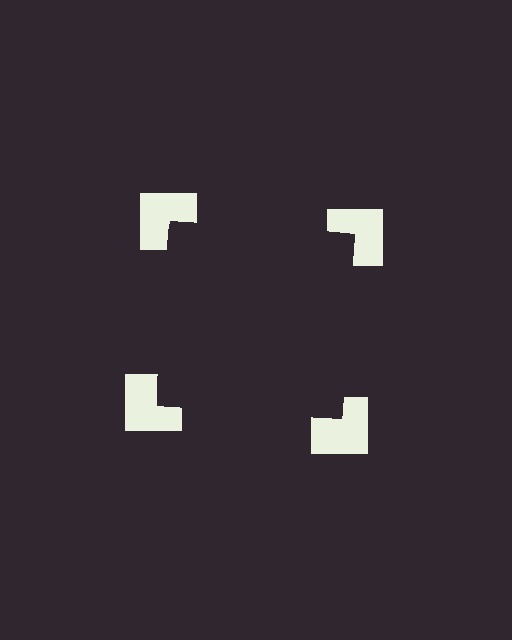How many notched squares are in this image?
There are 4 — one at each vertex of the illusory square.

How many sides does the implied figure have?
4 sides.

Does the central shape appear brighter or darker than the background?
It typically appears slightly darker than the background, even though no actual brightness change is drawn.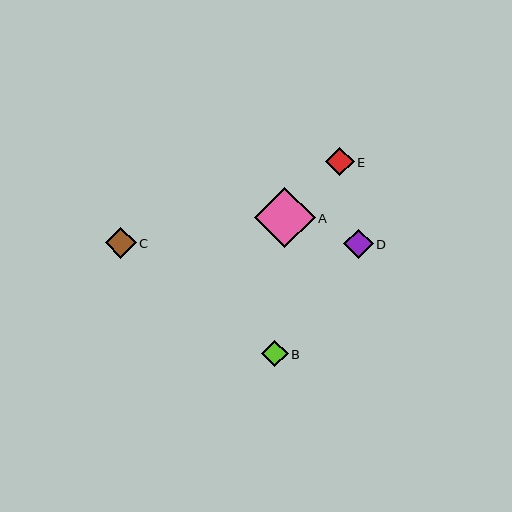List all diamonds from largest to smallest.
From largest to smallest: A, C, D, E, B.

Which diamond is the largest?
Diamond A is the largest with a size of approximately 60 pixels.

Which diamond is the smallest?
Diamond B is the smallest with a size of approximately 27 pixels.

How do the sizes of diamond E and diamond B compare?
Diamond E and diamond B are approximately the same size.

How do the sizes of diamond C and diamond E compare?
Diamond C and diamond E are approximately the same size.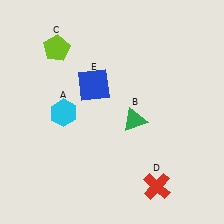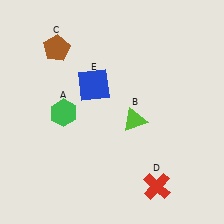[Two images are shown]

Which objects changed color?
A changed from cyan to green. B changed from green to lime. C changed from lime to brown.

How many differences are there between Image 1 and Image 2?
There are 3 differences between the two images.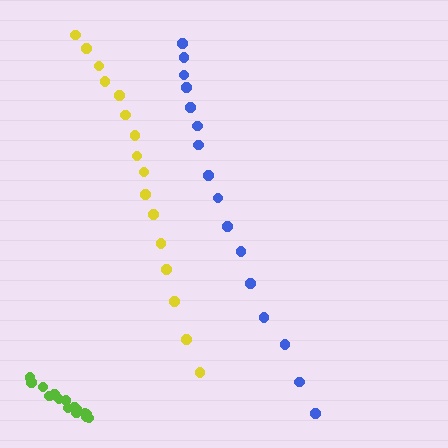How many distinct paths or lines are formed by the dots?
There are 3 distinct paths.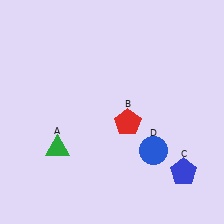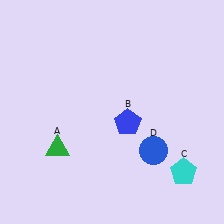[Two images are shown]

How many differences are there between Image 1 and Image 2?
There are 2 differences between the two images.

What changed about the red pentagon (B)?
In Image 1, B is red. In Image 2, it changed to blue.